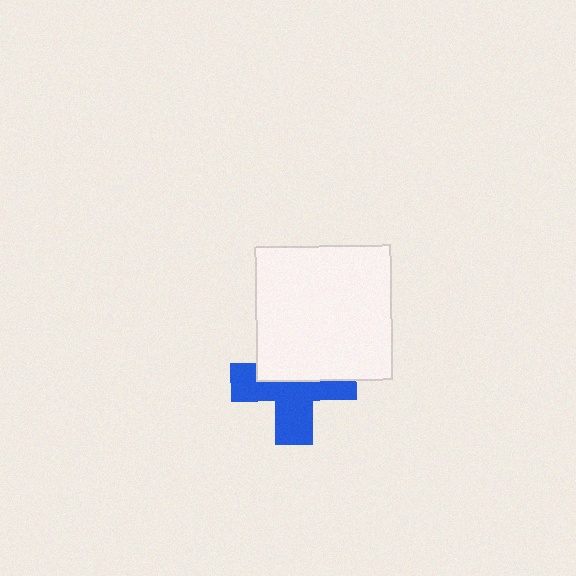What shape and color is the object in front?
The object in front is a white square.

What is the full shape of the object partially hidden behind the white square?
The partially hidden object is a blue cross.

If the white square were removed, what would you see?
You would see the complete blue cross.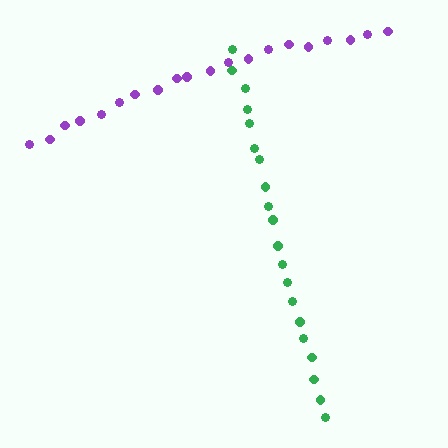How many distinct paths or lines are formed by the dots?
There are 2 distinct paths.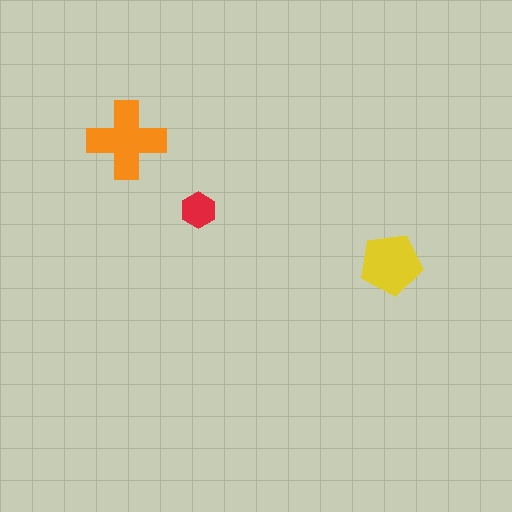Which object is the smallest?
The red hexagon.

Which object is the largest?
The orange cross.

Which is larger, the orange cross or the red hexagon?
The orange cross.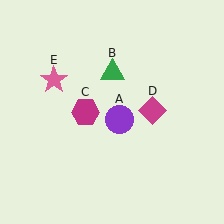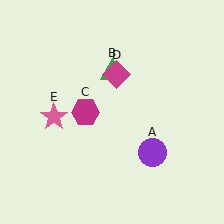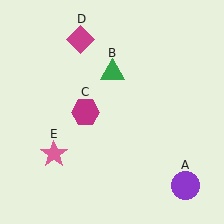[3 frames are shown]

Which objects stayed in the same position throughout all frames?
Green triangle (object B) and magenta hexagon (object C) remained stationary.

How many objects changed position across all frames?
3 objects changed position: purple circle (object A), magenta diamond (object D), pink star (object E).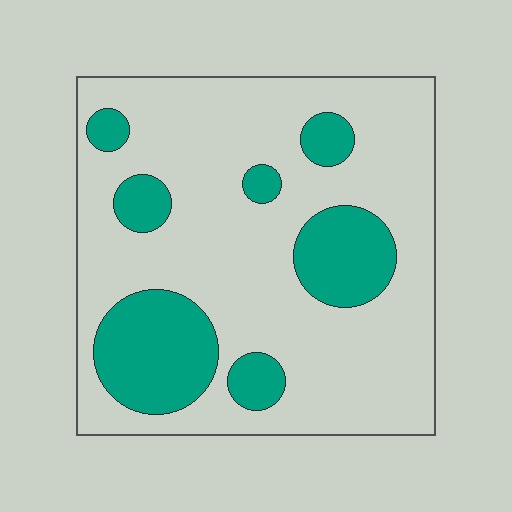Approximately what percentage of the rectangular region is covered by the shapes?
Approximately 25%.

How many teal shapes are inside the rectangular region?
7.